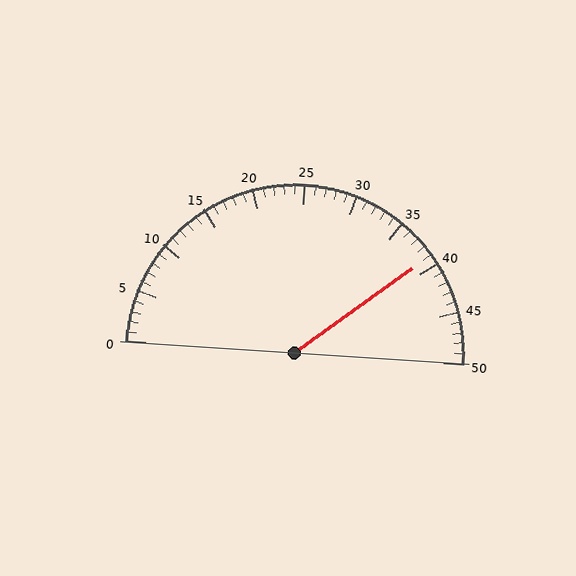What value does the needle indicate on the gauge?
The needle indicates approximately 39.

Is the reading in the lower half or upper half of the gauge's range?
The reading is in the upper half of the range (0 to 50).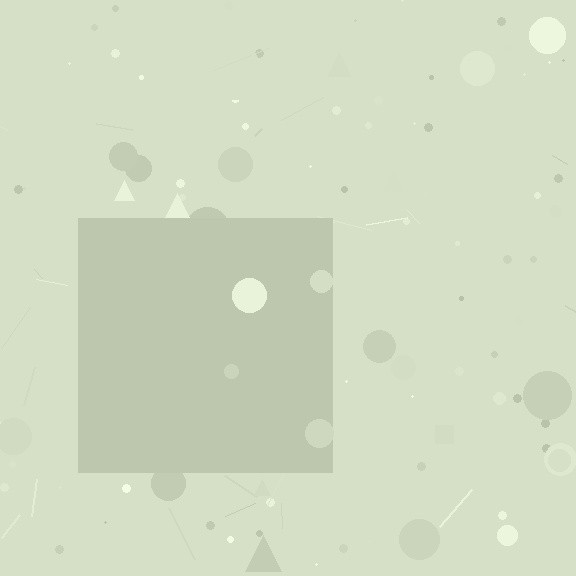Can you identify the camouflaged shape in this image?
The camouflaged shape is a square.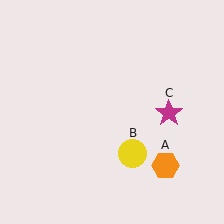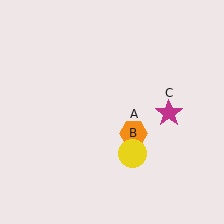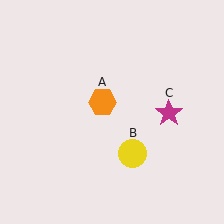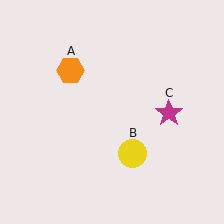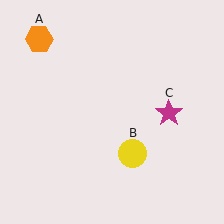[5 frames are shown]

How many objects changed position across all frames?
1 object changed position: orange hexagon (object A).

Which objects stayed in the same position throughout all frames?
Yellow circle (object B) and magenta star (object C) remained stationary.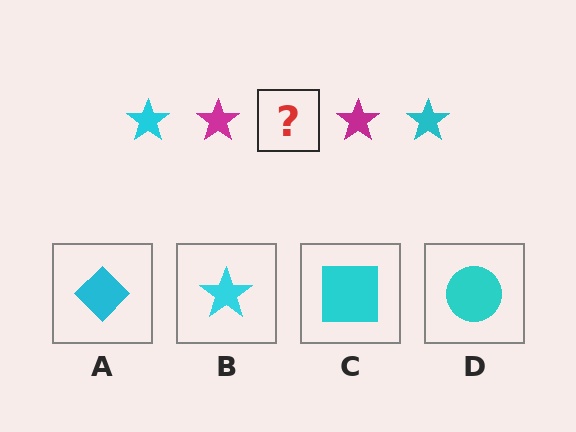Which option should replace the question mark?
Option B.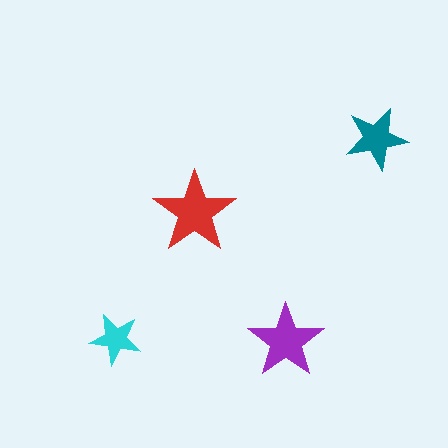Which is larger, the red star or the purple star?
The red one.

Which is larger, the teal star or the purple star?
The purple one.